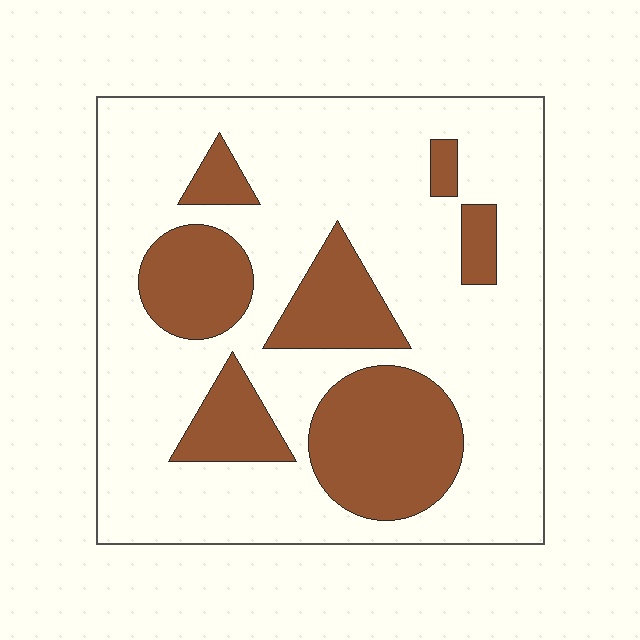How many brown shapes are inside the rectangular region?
7.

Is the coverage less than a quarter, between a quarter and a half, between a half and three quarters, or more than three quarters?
Between a quarter and a half.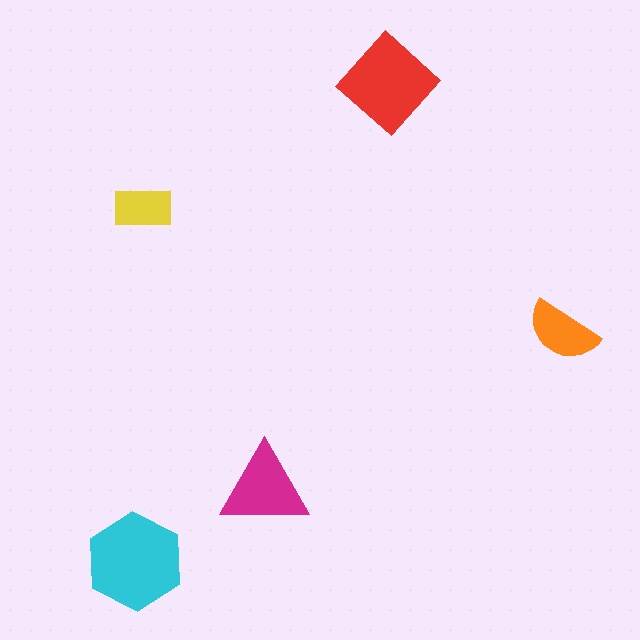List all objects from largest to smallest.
The cyan hexagon, the red diamond, the magenta triangle, the orange semicircle, the yellow rectangle.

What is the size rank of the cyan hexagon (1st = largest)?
1st.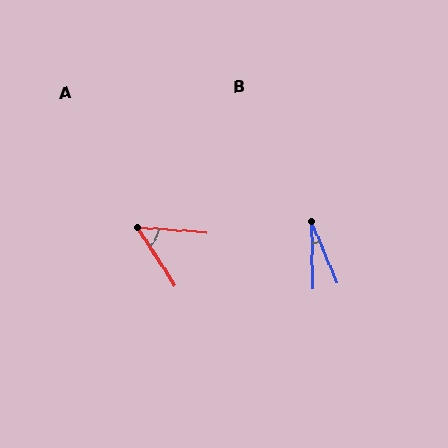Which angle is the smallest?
B, at approximately 21 degrees.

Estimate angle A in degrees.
Approximately 53 degrees.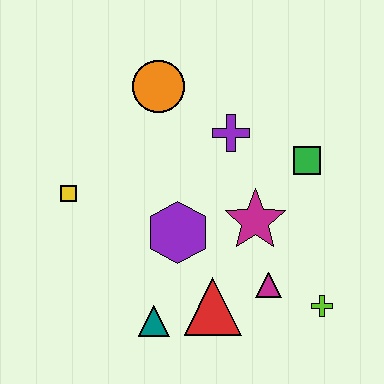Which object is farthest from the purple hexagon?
The lime cross is farthest from the purple hexagon.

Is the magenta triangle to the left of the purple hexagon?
No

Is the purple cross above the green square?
Yes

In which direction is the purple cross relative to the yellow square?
The purple cross is to the right of the yellow square.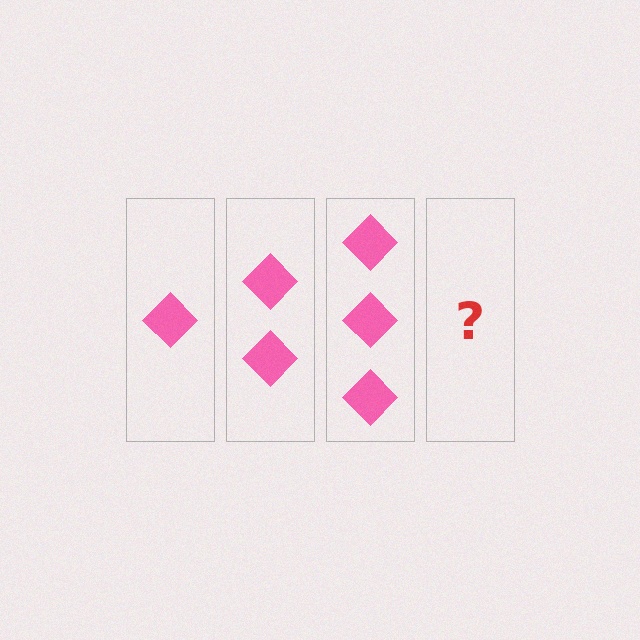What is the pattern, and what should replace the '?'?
The pattern is that each step adds one more diamond. The '?' should be 4 diamonds.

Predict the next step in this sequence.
The next step is 4 diamonds.